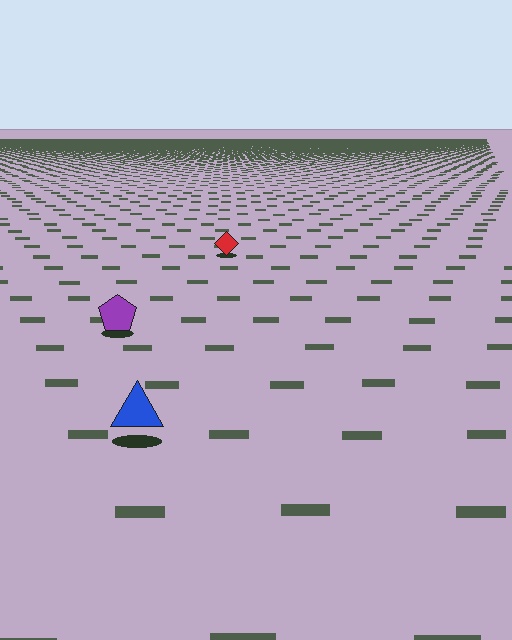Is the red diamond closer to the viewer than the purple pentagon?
No. The purple pentagon is closer — you can tell from the texture gradient: the ground texture is coarser near it.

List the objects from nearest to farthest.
From nearest to farthest: the blue triangle, the purple pentagon, the red diamond.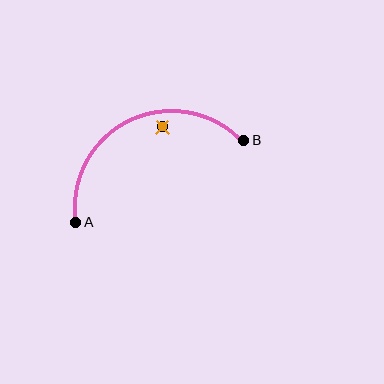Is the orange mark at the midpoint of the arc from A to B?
No — the orange mark does not lie on the arc at all. It sits slightly inside the curve.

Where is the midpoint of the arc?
The arc midpoint is the point on the curve farthest from the straight line joining A and B. It sits above that line.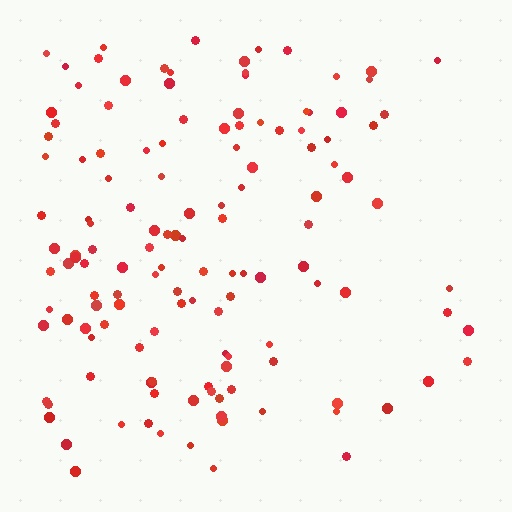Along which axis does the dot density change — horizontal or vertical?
Horizontal.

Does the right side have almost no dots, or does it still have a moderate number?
Still a moderate number, just noticeably fewer than the left.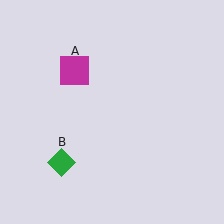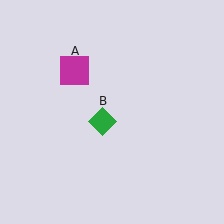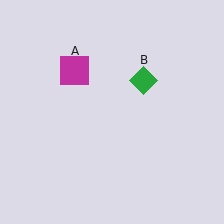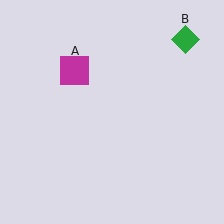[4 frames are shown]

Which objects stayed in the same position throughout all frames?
Magenta square (object A) remained stationary.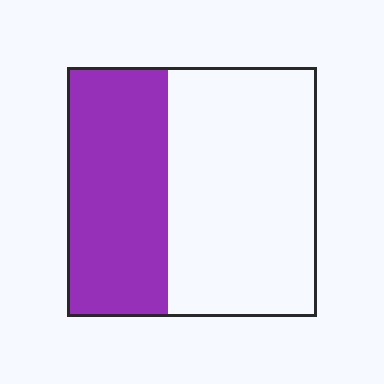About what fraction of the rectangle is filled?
About two fifths (2/5).